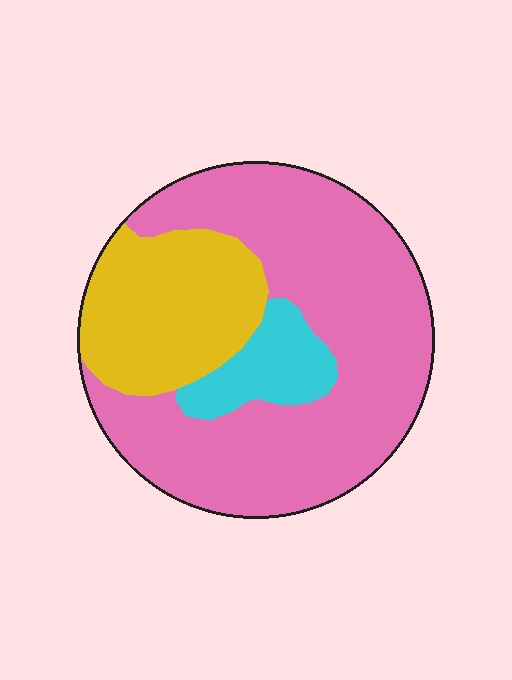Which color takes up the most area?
Pink, at roughly 65%.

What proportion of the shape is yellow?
Yellow covers around 25% of the shape.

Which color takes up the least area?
Cyan, at roughly 10%.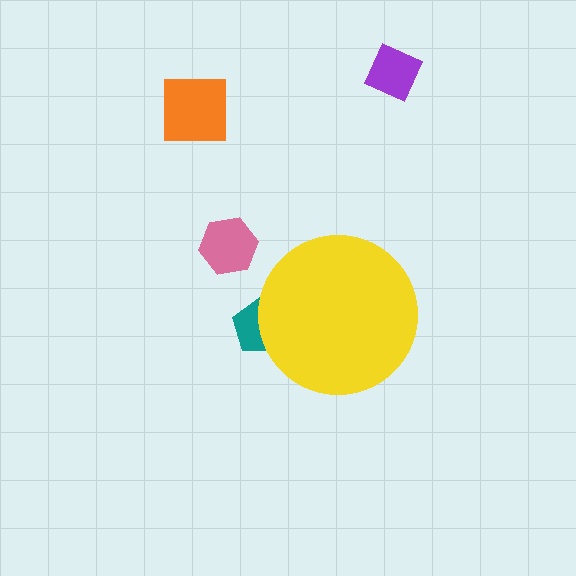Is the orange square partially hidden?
No, the orange square is fully visible.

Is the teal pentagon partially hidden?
Yes, the teal pentagon is partially hidden behind the yellow circle.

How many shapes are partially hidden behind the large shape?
1 shape is partially hidden.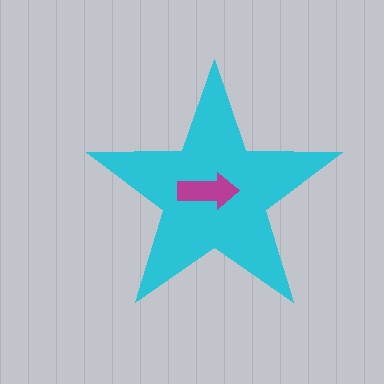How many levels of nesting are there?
2.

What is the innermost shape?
The magenta arrow.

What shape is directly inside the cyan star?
The magenta arrow.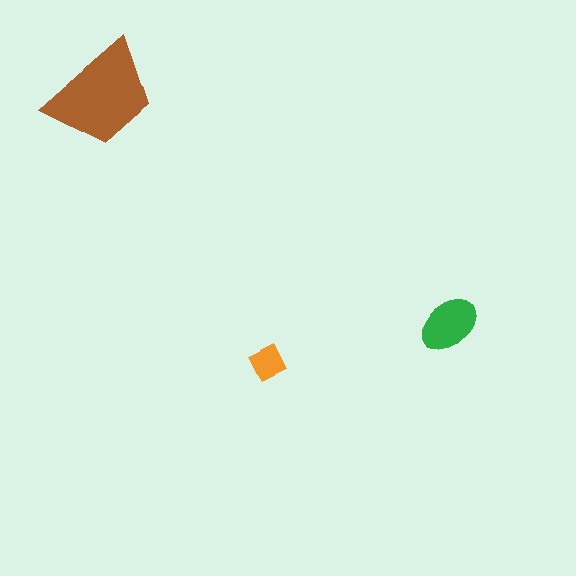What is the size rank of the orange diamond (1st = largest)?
3rd.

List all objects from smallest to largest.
The orange diamond, the green ellipse, the brown trapezoid.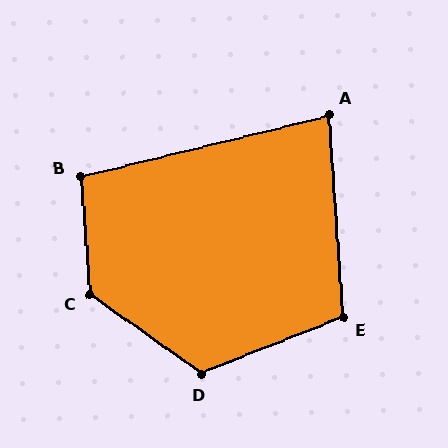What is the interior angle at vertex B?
Approximately 99 degrees (obtuse).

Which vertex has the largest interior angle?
C, at approximately 130 degrees.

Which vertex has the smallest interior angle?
A, at approximately 80 degrees.